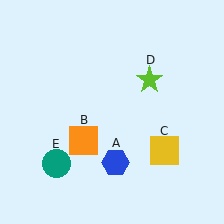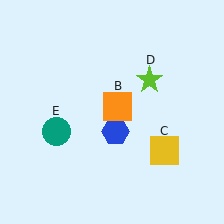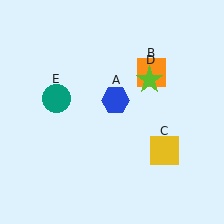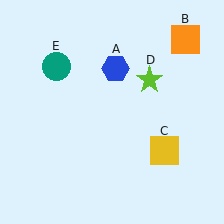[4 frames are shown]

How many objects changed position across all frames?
3 objects changed position: blue hexagon (object A), orange square (object B), teal circle (object E).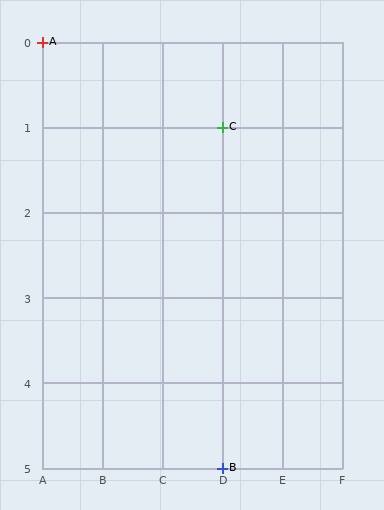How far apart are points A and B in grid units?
Points A and B are 3 columns and 5 rows apart (about 5.8 grid units diagonally).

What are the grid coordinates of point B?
Point B is at grid coordinates (D, 5).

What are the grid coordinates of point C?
Point C is at grid coordinates (D, 1).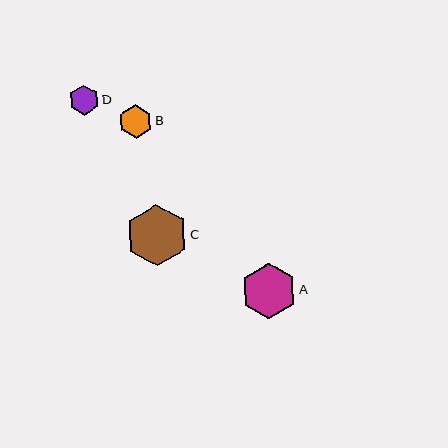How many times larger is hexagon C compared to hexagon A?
Hexagon C is approximately 1.1 times the size of hexagon A.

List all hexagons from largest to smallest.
From largest to smallest: C, A, B, D.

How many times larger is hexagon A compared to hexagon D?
Hexagon A is approximately 1.8 times the size of hexagon D.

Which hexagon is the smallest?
Hexagon D is the smallest with a size of approximately 30 pixels.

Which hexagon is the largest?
Hexagon C is the largest with a size of approximately 62 pixels.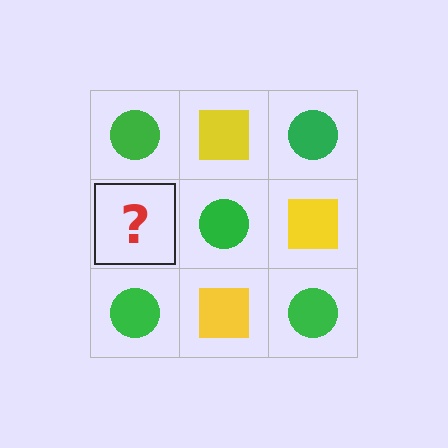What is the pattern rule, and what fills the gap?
The rule is that it alternates green circle and yellow square in a checkerboard pattern. The gap should be filled with a yellow square.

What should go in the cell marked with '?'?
The missing cell should contain a yellow square.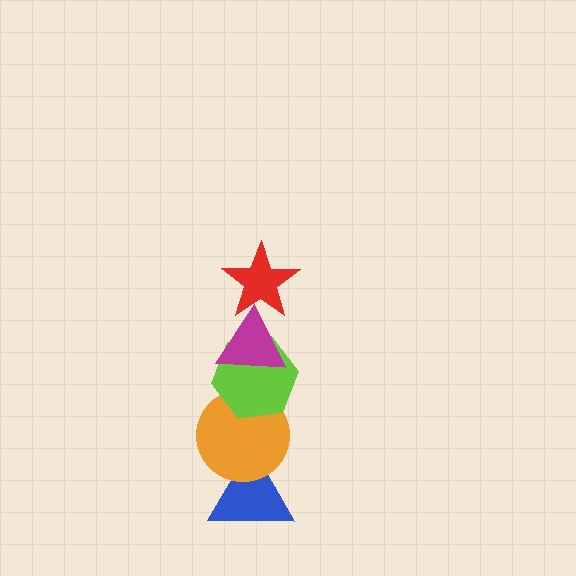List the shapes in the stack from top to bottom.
From top to bottom: the red star, the magenta triangle, the lime hexagon, the orange circle, the blue triangle.